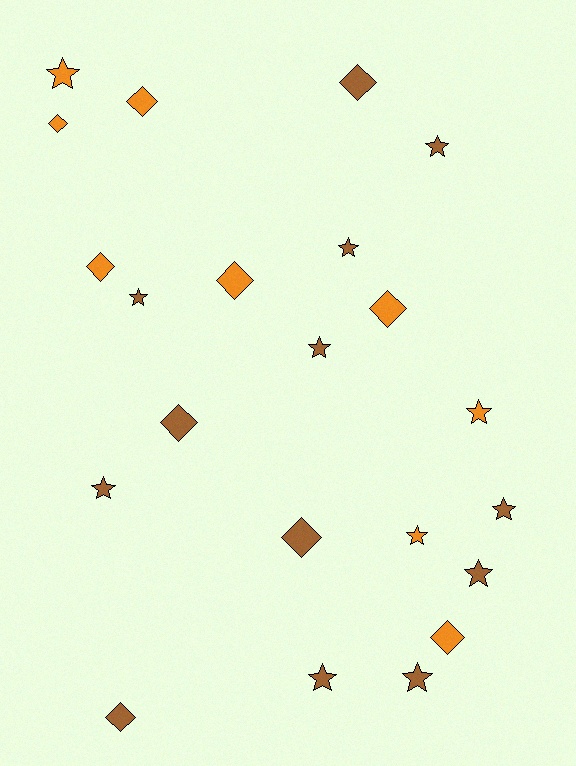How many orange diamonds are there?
There are 6 orange diamonds.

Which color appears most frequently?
Brown, with 13 objects.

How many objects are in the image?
There are 22 objects.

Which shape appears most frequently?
Star, with 12 objects.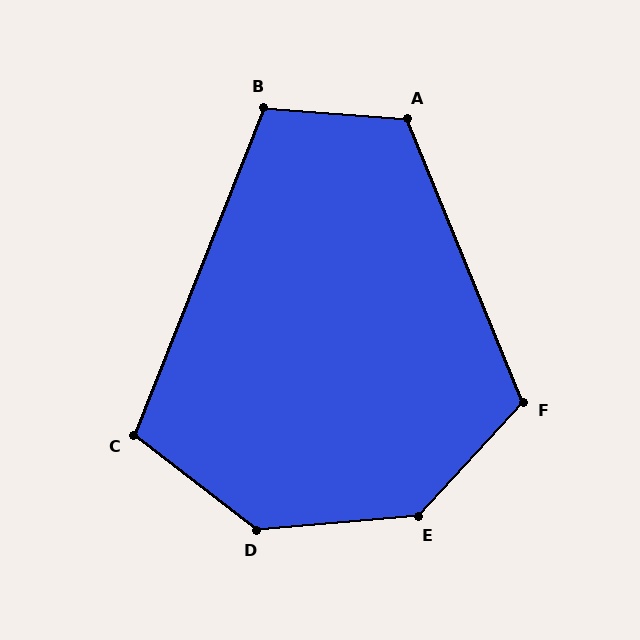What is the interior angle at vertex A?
Approximately 116 degrees (obtuse).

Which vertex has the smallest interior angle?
C, at approximately 106 degrees.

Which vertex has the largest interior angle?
E, at approximately 138 degrees.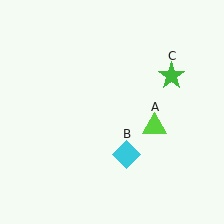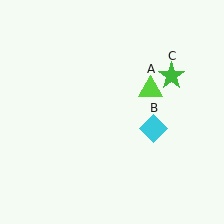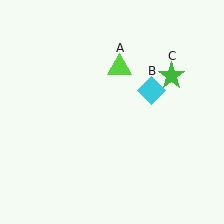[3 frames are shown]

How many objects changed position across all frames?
2 objects changed position: lime triangle (object A), cyan diamond (object B).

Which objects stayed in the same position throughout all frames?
Green star (object C) remained stationary.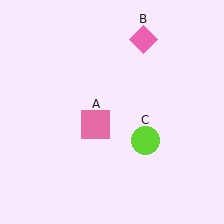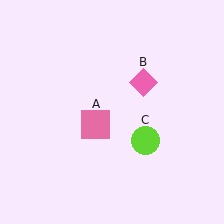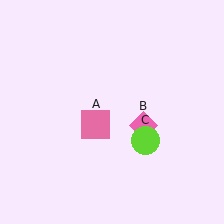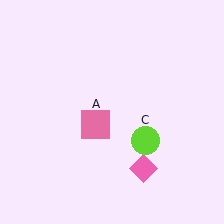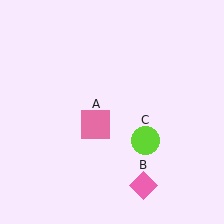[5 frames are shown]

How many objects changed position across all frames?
1 object changed position: pink diamond (object B).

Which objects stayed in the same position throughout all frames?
Pink square (object A) and lime circle (object C) remained stationary.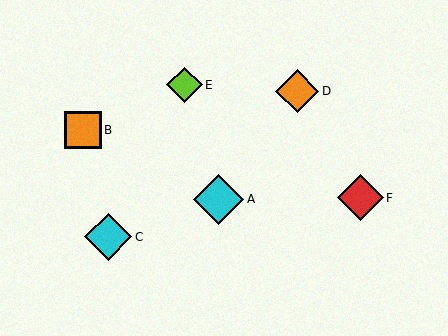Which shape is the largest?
The cyan diamond (labeled A) is the largest.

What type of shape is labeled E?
Shape E is a lime diamond.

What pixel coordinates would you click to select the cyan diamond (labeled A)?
Click at (219, 199) to select the cyan diamond A.